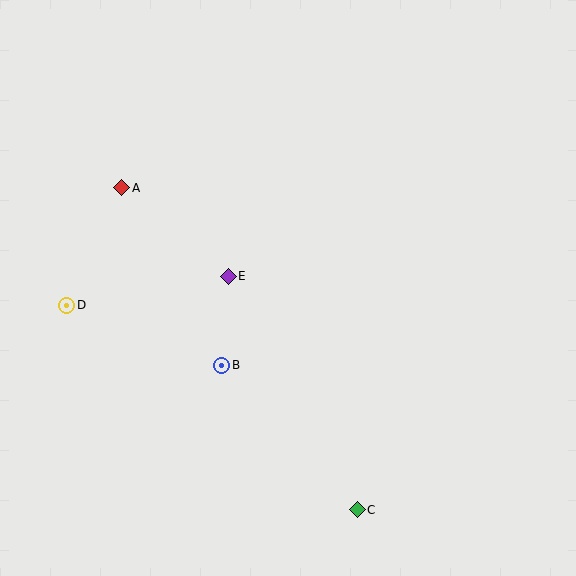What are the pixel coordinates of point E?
Point E is at (228, 276).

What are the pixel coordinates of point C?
Point C is at (357, 510).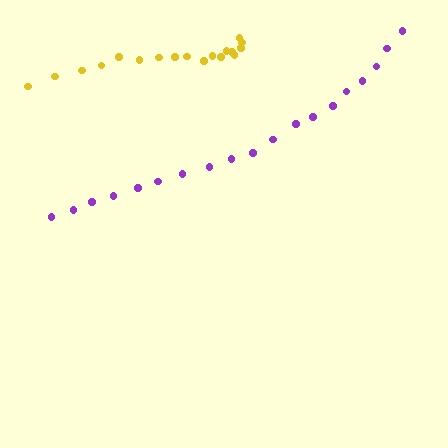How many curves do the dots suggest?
There are 2 distinct paths.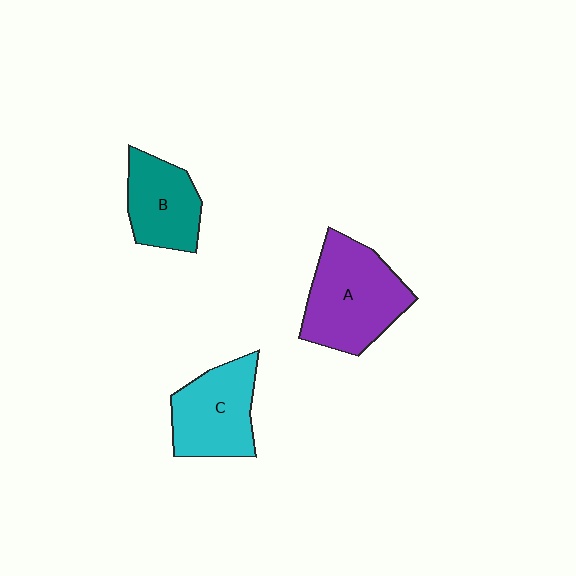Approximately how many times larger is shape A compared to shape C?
Approximately 1.3 times.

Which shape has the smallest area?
Shape B (teal).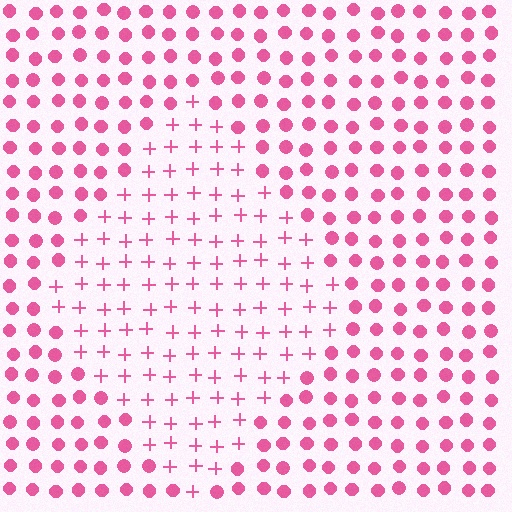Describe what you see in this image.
The image is filled with small pink elements arranged in a uniform grid. A diamond-shaped region contains plus signs, while the surrounding area contains circles. The boundary is defined purely by the change in element shape.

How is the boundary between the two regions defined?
The boundary is defined by a change in element shape: plus signs inside vs. circles outside. All elements share the same color and spacing.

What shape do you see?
I see a diamond.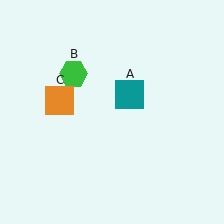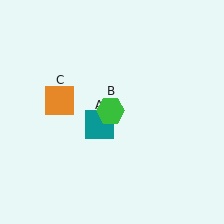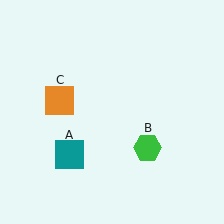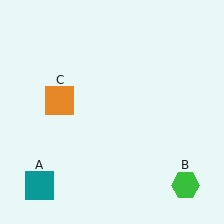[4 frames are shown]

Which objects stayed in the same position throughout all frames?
Orange square (object C) remained stationary.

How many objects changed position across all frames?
2 objects changed position: teal square (object A), green hexagon (object B).